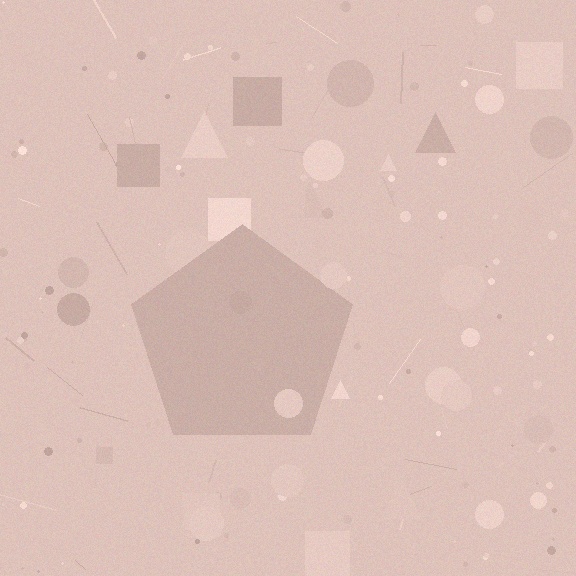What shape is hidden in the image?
A pentagon is hidden in the image.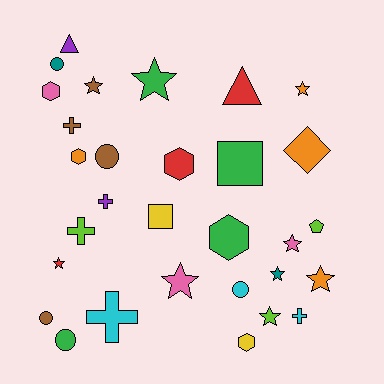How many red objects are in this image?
There are 3 red objects.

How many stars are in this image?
There are 9 stars.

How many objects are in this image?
There are 30 objects.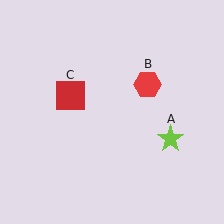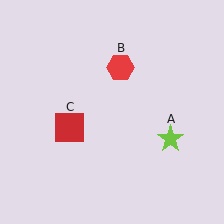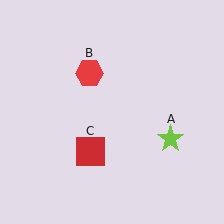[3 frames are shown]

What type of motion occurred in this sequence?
The red hexagon (object B), red square (object C) rotated counterclockwise around the center of the scene.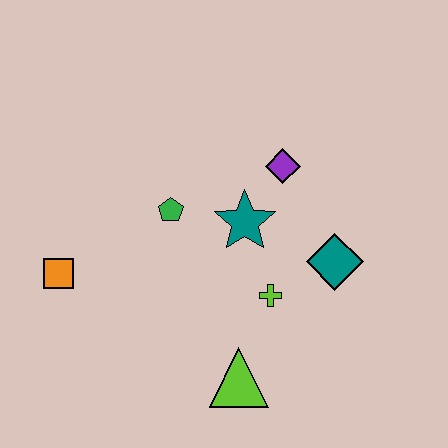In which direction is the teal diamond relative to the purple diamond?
The teal diamond is below the purple diamond.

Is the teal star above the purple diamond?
No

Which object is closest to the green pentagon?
The teal star is closest to the green pentagon.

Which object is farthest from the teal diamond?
The orange square is farthest from the teal diamond.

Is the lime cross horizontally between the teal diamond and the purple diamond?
No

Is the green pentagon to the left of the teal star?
Yes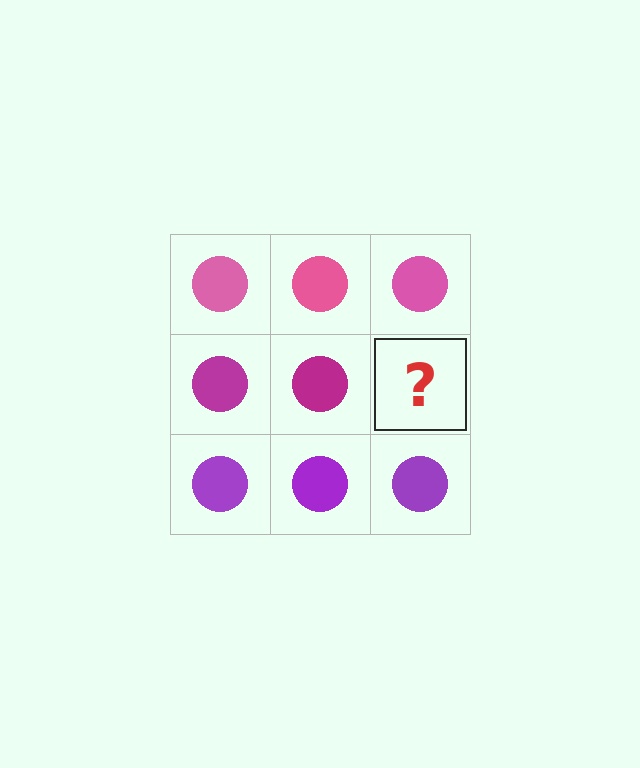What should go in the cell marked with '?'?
The missing cell should contain a magenta circle.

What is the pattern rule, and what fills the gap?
The rule is that each row has a consistent color. The gap should be filled with a magenta circle.